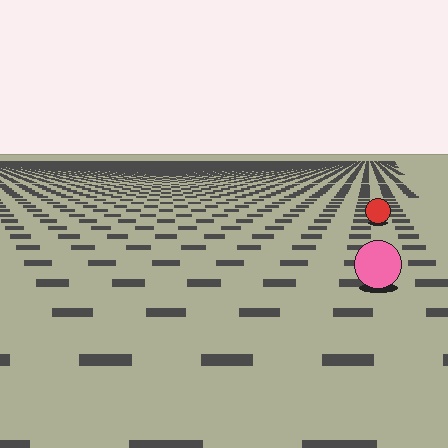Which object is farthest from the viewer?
The red circle is farthest from the viewer. It appears smaller and the ground texture around it is denser.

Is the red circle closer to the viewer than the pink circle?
No. The pink circle is closer — you can tell from the texture gradient: the ground texture is coarser near it.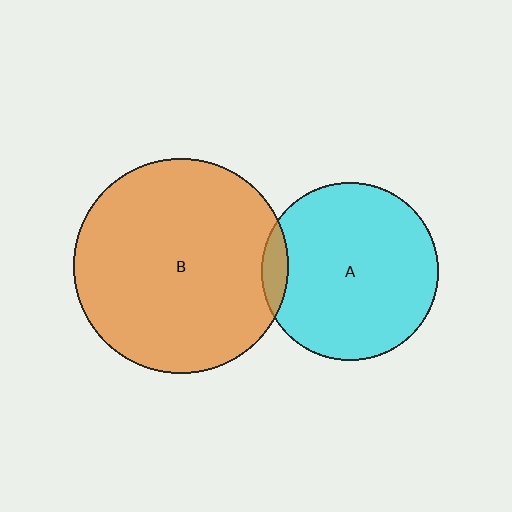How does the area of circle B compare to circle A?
Approximately 1.5 times.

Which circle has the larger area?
Circle B (orange).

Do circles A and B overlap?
Yes.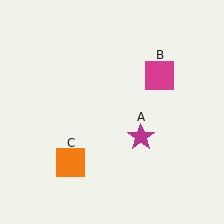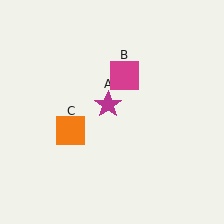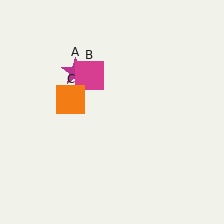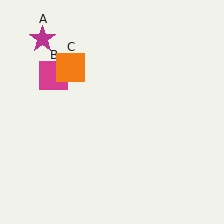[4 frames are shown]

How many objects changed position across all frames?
3 objects changed position: magenta star (object A), magenta square (object B), orange square (object C).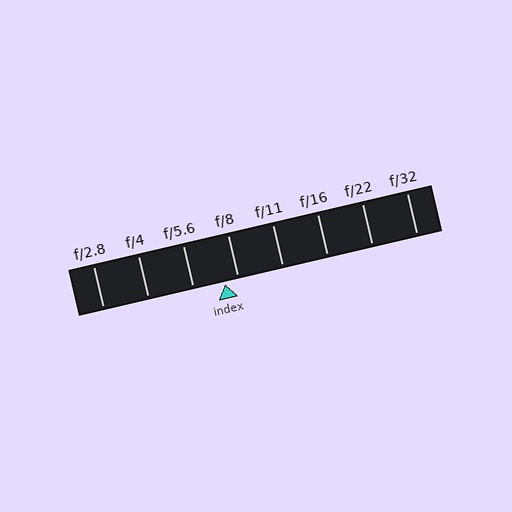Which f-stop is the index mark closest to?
The index mark is closest to f/8.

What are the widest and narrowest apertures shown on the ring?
The widest aperture shown is f/2.8 and the narrowest is f/32.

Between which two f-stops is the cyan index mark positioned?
The index mark is between f/5.6 and f/8.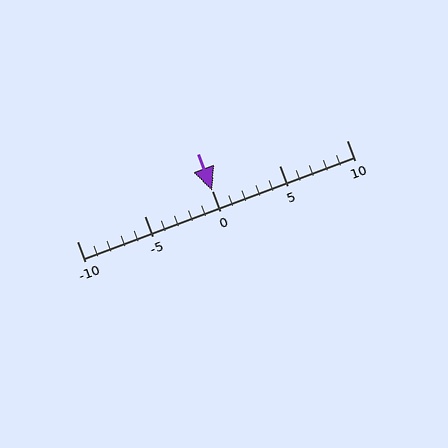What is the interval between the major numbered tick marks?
The major tick marks are spaced 5 units apart.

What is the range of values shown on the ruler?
The ruler shows values from -10 to 10.